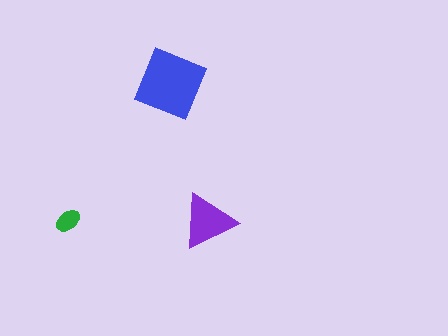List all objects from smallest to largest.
The green ellipse, the purple triangle, the blue diamond.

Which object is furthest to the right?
The purple triangle is rightmost.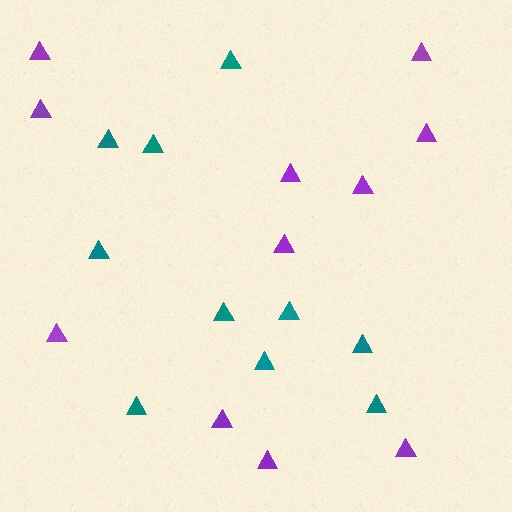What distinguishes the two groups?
There are 2 groups: one group of teal triangles (10) and one group of purple triangles (11).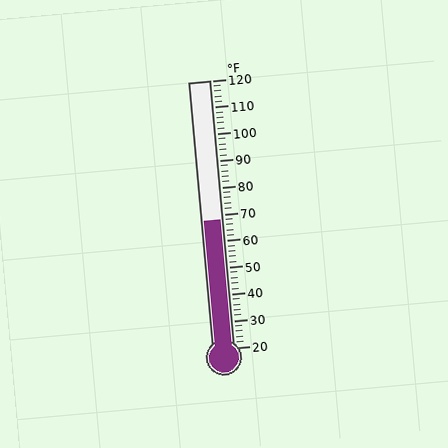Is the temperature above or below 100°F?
The temperature is below 100°F.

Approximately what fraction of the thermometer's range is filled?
The thermometer is filled to approximately 50% of its range.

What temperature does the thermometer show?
The thermometer shows approximately 68°F.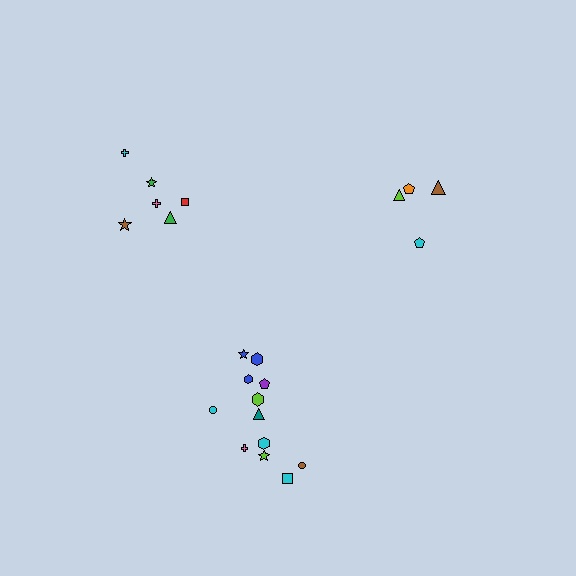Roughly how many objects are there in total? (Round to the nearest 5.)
Roughly 20 objects in total.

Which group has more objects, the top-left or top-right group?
The top-left group.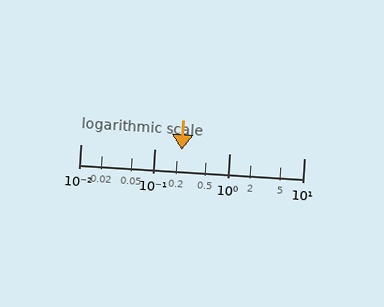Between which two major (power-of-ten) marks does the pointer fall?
The pointer is between 0.1 and 1.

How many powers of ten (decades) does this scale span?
The scale spans 3 decades, from 0.01 to 10.